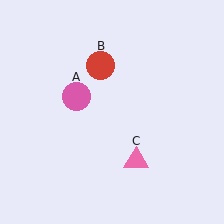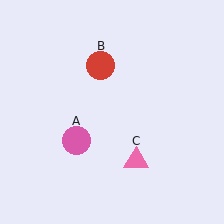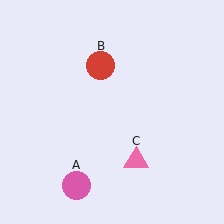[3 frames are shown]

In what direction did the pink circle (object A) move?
The pink circle (object A) moved down.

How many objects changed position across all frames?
1 object changed position: pink circle (object A).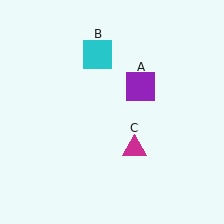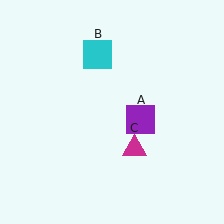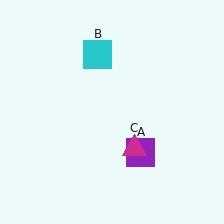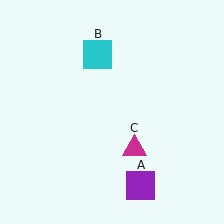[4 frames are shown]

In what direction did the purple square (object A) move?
The purple square (object A) moved down.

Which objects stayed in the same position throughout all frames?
Cyan square (object B) and magenta triangle (object C) remained stationary.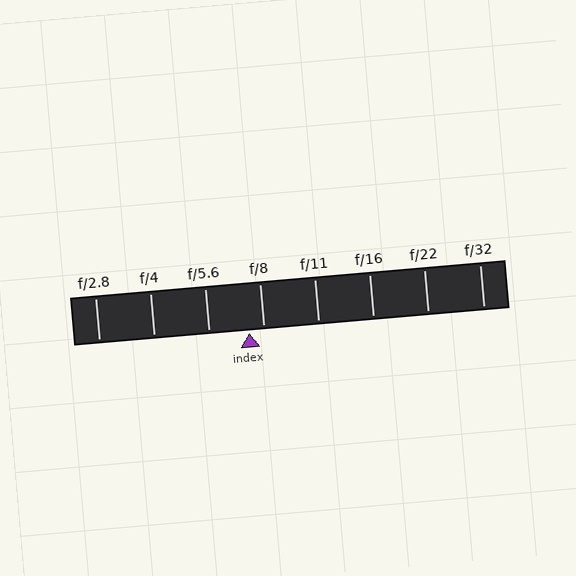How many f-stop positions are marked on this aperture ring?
There are 8 f-stop positions marked.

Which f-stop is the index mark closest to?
The index mark is closest to f/8.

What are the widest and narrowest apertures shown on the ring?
The widest aperture shown is f/2.8 and the narrowest is f/32.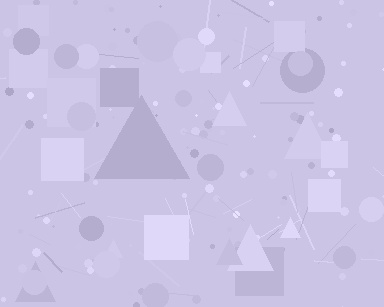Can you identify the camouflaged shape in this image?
The camouflaged shape is a triangle.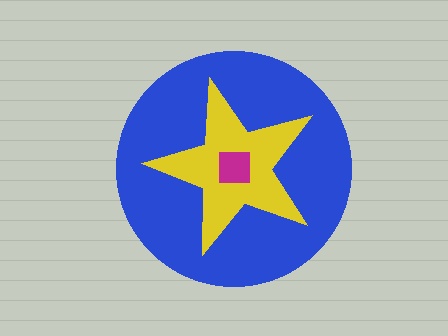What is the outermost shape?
The blue circle.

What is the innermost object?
The magenta square.